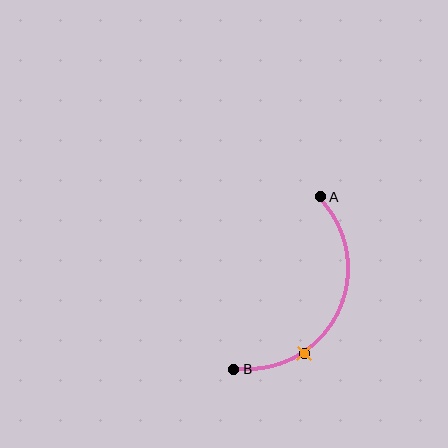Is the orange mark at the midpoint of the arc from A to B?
No. The orange mark lies on the arc but is closer to endpoint B. The arc midpoint would be at the point on the curve equidistant along the arc from both A and B.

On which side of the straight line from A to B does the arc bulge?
The arc bulges to the right of the straight line connecting A and B.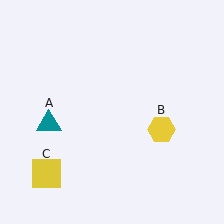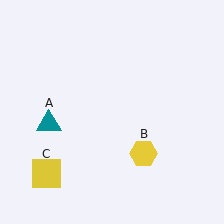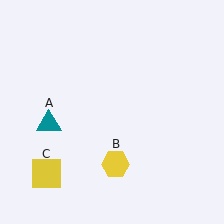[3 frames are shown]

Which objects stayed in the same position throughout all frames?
Teal triangle (object A) and yellow square (object C) remained stationary.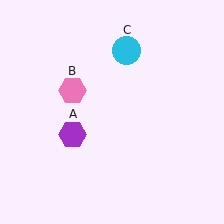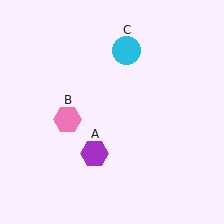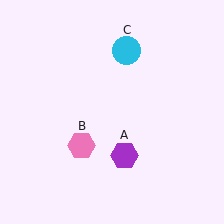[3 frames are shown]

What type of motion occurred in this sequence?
The purple hexagon (object A), pink hexagon (object B) rotated counterclockwise around the center of the scene.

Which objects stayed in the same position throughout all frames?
Cyan circle (object C) remained stationary.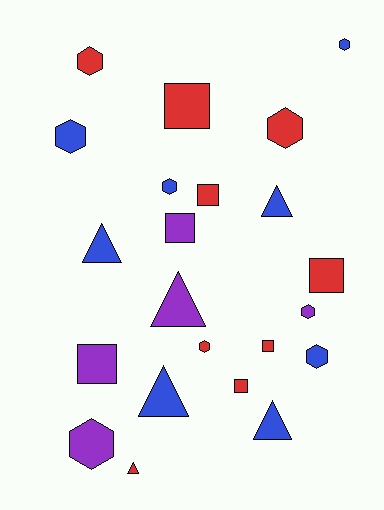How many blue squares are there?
There are no blue squares.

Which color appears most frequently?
Red, with 9 objects.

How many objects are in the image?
There are 22 objects.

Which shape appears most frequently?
Hexagon, with 9 objects.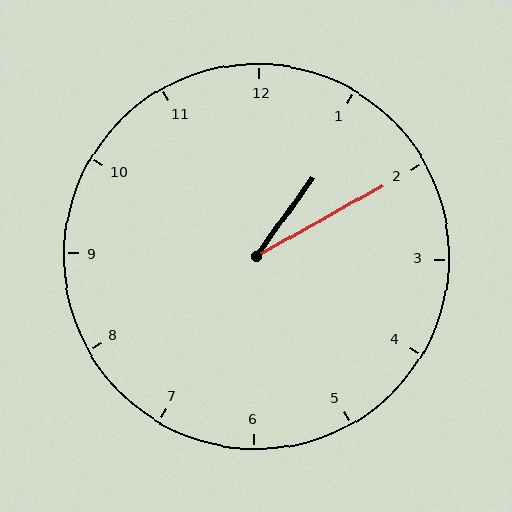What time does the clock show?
1:10.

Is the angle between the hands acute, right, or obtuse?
It is acute.